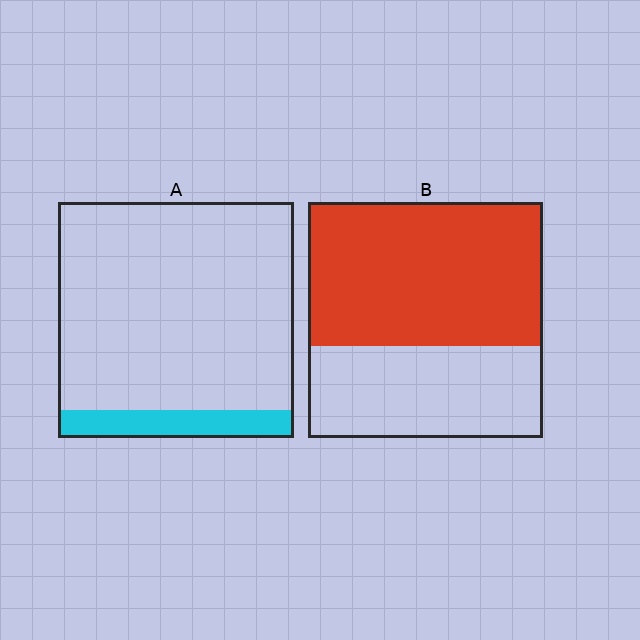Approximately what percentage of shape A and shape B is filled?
A is approximately 10% and B is approximately 60%.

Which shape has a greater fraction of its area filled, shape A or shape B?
Shape B.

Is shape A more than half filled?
No.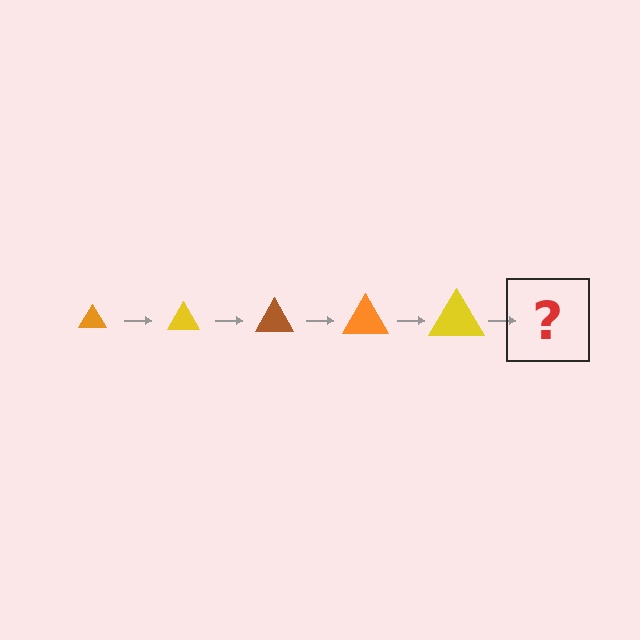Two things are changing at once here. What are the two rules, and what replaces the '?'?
The two rules are that the triangle grows larger each step and the color cycles through orange, yellow, and brown. The '?' should be a brown triangle, larger than the previous one.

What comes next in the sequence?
The next element should be a brown triangle, larger than the previous one.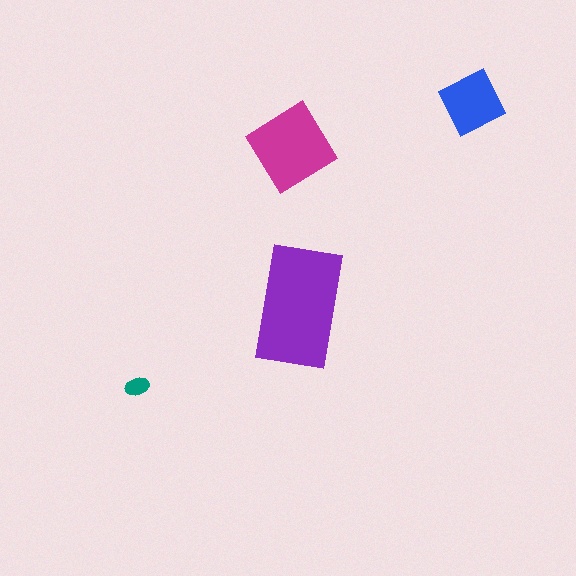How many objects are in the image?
There are 4 objects in the image.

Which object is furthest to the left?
The teal ellipse is leftmost.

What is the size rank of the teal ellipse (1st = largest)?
4th.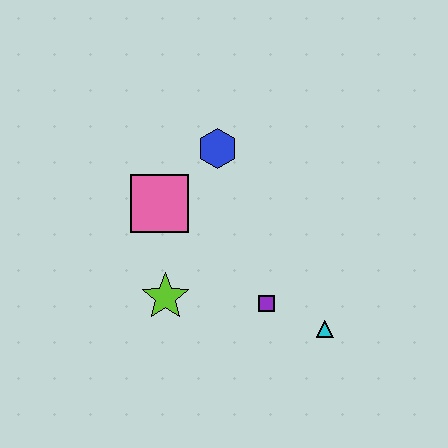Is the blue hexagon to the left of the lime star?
No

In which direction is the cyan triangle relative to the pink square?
The cyan triangle is to the right of the pink square.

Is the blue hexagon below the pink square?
No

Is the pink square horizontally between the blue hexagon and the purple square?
No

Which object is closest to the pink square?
The blue hexagon is closest to the pink square.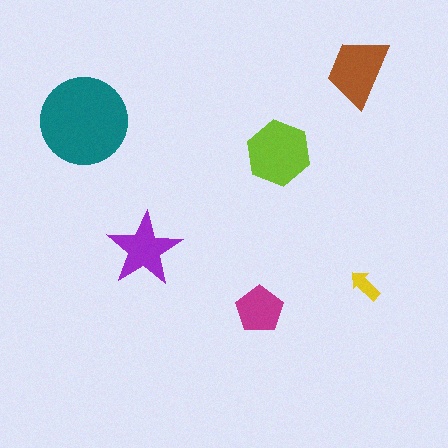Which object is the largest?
The teal circle.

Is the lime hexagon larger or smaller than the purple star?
Larger.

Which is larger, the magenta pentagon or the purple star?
The purple star.